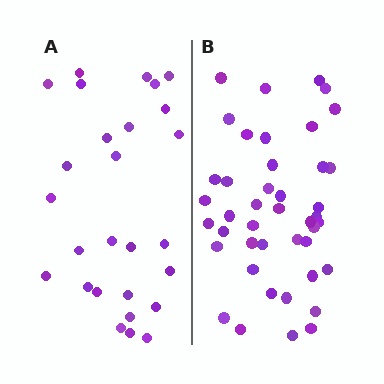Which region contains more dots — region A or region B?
Region B (the right region) has more dots.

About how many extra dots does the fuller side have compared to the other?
Region B has approximately 15 more dots than region A.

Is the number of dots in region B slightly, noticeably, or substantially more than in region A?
Region B has substantially more. The ratio is roughly 1.6 to 1.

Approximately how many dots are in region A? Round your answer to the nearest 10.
About 30 dots. (The exact count is 27, which rounds to 30.)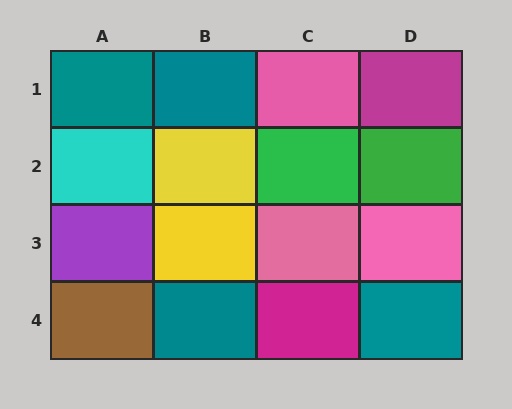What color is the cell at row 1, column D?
Magenta.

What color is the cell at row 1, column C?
Pink.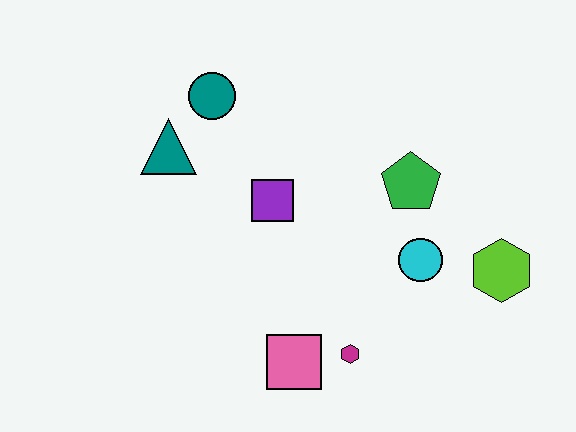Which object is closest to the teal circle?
The teal triangle is closest to the teal circle.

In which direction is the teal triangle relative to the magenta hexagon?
The teal triangle is above the magenta hexagon.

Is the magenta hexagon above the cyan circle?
No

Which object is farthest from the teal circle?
The lime hexagon is farthest from the teal circle.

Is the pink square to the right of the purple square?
Yes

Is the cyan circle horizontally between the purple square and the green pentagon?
No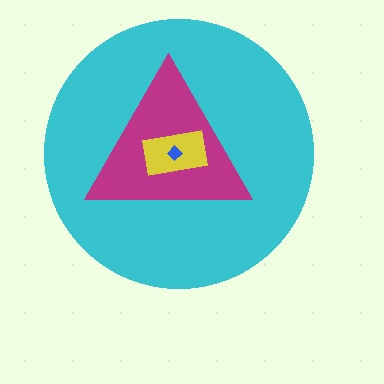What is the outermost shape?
The cyan circle.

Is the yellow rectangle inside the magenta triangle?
Yes.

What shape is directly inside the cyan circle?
The magenta triangle.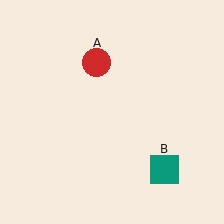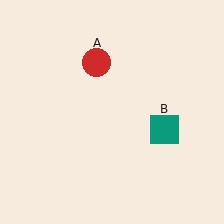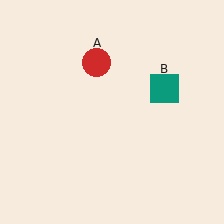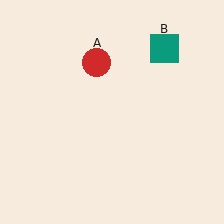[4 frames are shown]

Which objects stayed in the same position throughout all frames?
Red circle (object A) remained stationary.